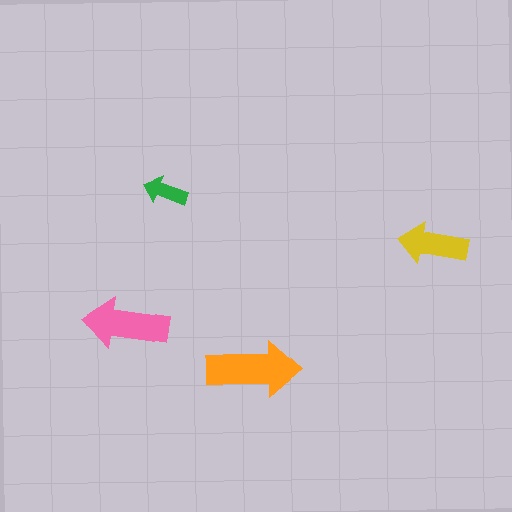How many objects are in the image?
There are 4 objects in the image.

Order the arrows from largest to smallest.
the orange one, the pink one, the yellow one, the green one.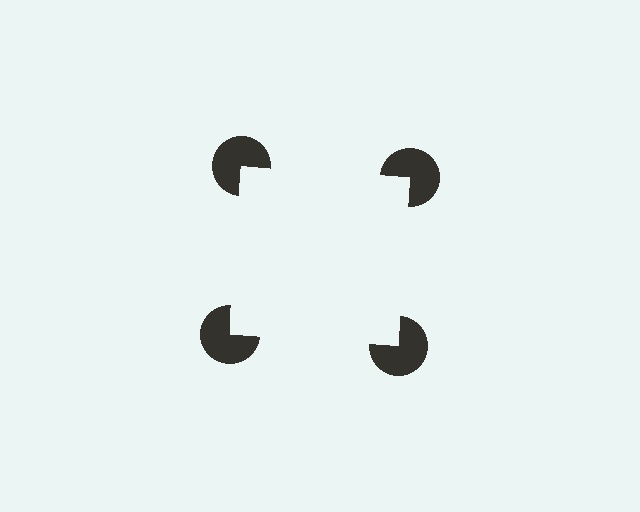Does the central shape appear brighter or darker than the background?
It typically appears slightly brighter than the background, even though no actual brightness change is drawn.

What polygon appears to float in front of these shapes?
An illusory square — its edges are inferred from the aligned wedge cuts in the pac-man discs, not physically drawn.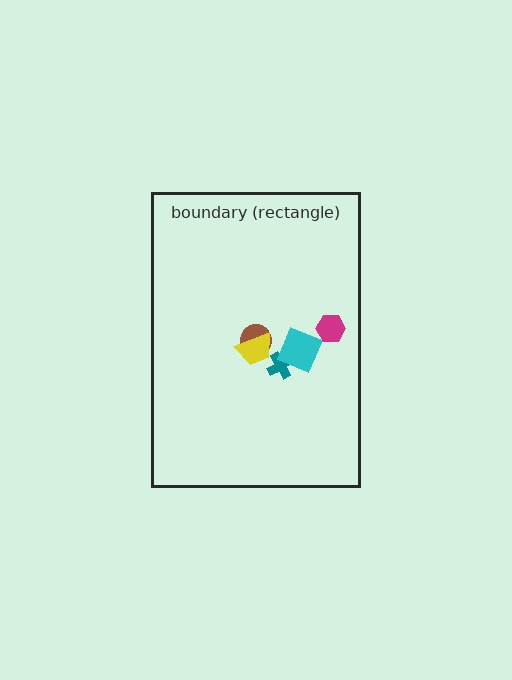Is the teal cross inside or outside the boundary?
Inside.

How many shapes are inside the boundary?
5 inside, 0 outside.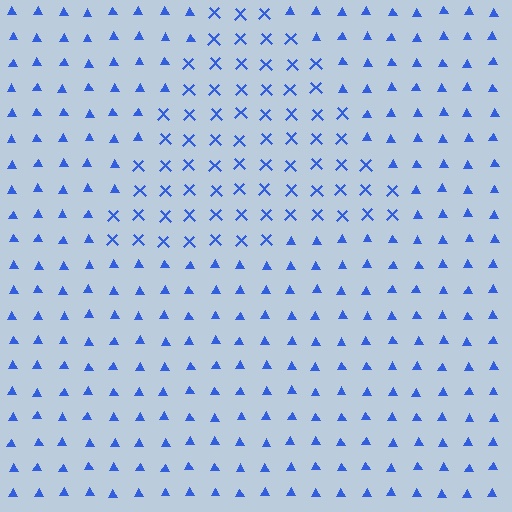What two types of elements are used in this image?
The image uses X marks inside the triangle region and triangles outside it.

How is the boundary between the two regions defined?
The boundary is defined by a change in element shape: X marks inside vs. triangles outside. All elements share the same color and spacing.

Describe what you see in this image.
The image is filled with small blue elements arranged in a uniform grid. A triangle-shaped region contains X marks, while the surrounding area contains triangles. The boundary is defined purely by the change in element shape.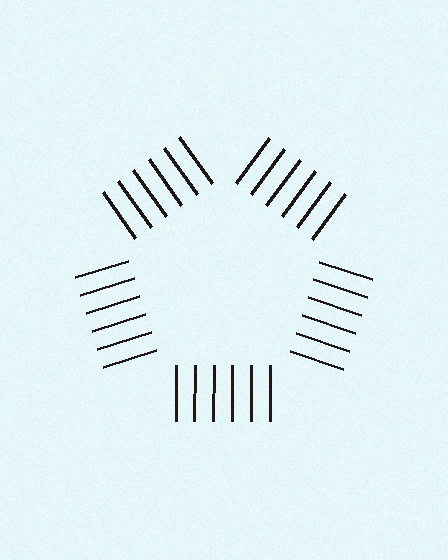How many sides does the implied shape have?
5 sides — the line-ends trace a pentagon.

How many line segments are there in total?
30 — 6 along each of the 5 edges.